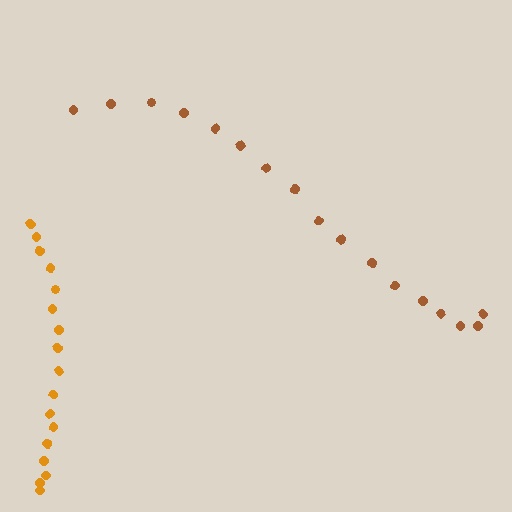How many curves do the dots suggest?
There are 2 distinct paths.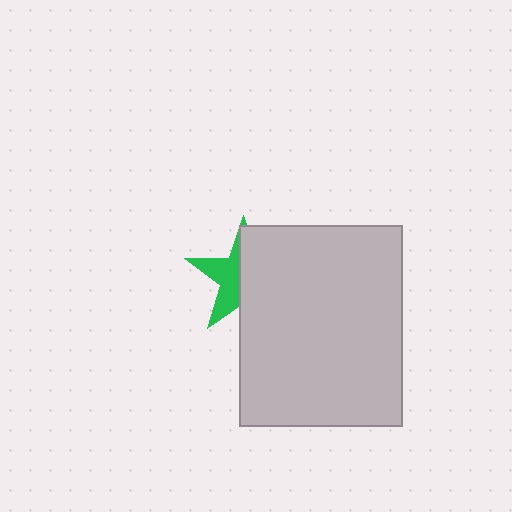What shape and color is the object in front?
The object in front is a light gray rectangle.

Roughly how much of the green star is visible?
A small part of it is visible (roughly 43%).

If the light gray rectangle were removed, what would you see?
You would see the complete green star.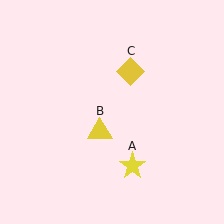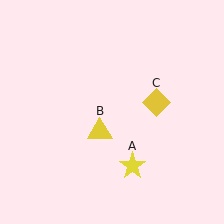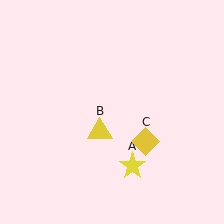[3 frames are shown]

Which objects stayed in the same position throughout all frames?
Yellow star (object A) and yellow triangle (object B) remained stationary.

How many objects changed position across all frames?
1 object changed position: yellow diamond (object C).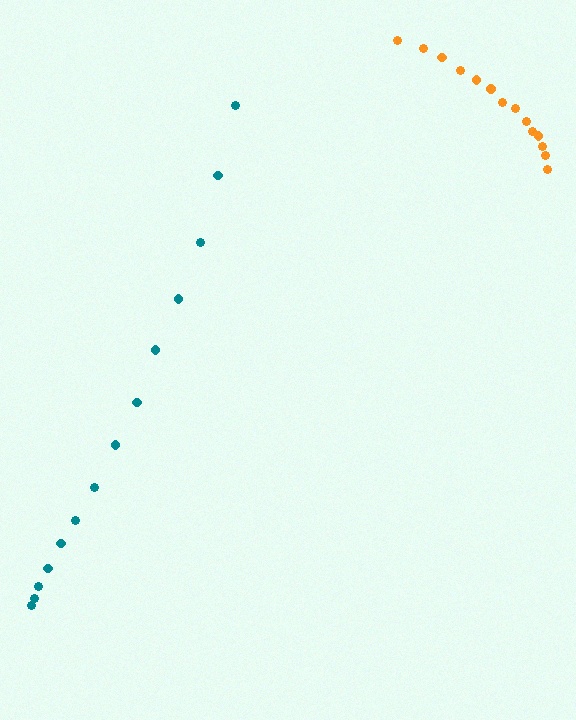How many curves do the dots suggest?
There are 2 distinct paths.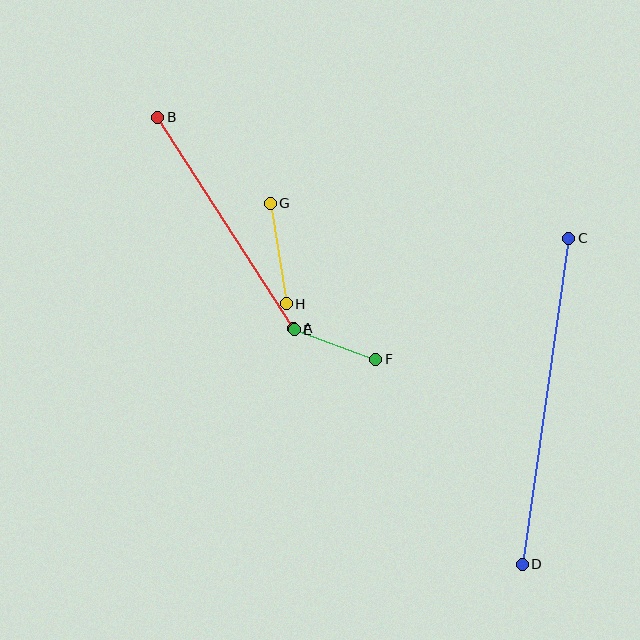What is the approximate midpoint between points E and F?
The midpoint is at approximately (335, 344) pixels.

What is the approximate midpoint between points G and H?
The midpoint is at approximately (278, 253) pixels.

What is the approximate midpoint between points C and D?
The midpoint is at approximately (545, 401) pixels.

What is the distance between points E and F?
The distance is approximately 87 pixels.